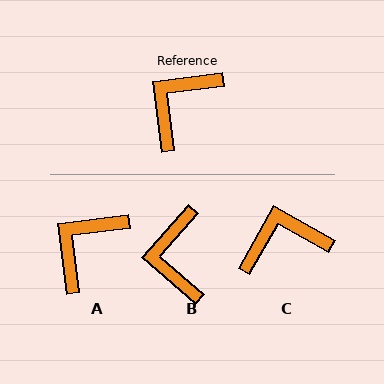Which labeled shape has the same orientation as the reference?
A.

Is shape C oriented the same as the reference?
No, it is off by about 37 degrees.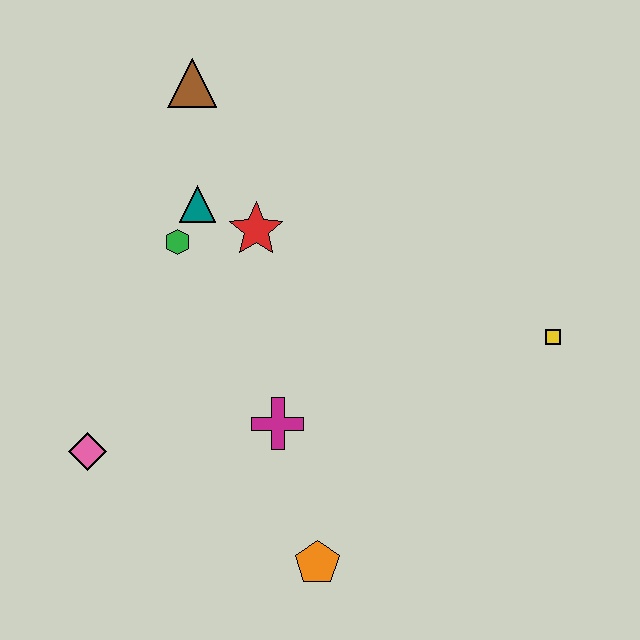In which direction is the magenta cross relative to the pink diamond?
The magenta cross is to the right of the pink diamond.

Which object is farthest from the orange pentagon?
The brown triangle is farthest from the orange pentagon.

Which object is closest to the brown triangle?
The teal triangle is closest to the brown triangle.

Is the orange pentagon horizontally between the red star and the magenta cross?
No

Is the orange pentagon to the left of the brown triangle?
No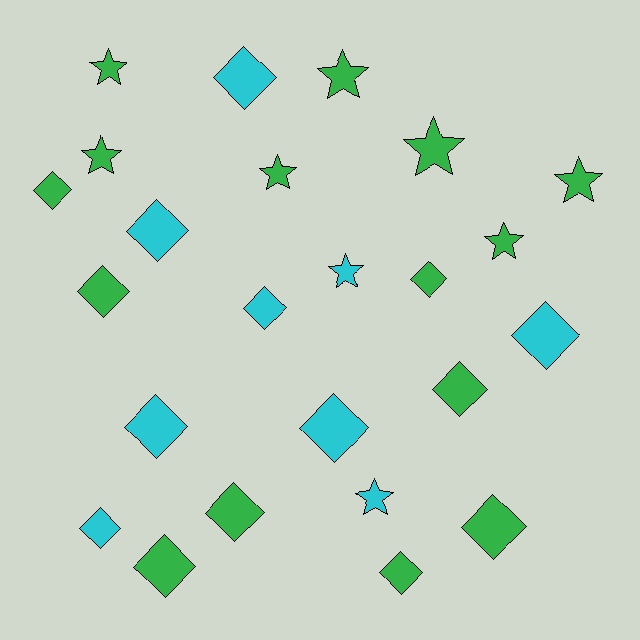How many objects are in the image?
There are 24 objects.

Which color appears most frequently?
Green, with 15 objects.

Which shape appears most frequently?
Diamond, with 15 objects.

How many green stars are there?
There are 7 green stars.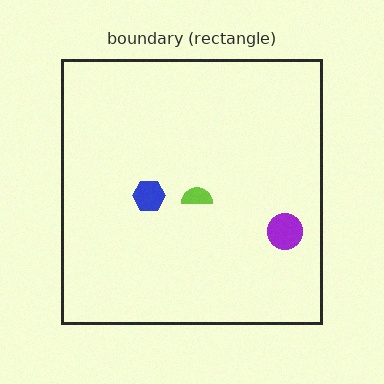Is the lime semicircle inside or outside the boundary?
Inside.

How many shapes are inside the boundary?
3 inside, 0 outside.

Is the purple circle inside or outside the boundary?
Inside.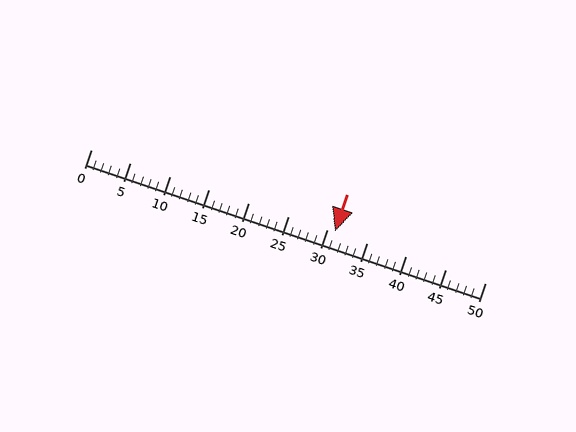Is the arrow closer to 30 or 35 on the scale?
The arrow is closer to 30.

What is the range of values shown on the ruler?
The ruler shows values from 0 to 50.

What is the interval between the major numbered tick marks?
The major tick marks are spaced 5 units apart.